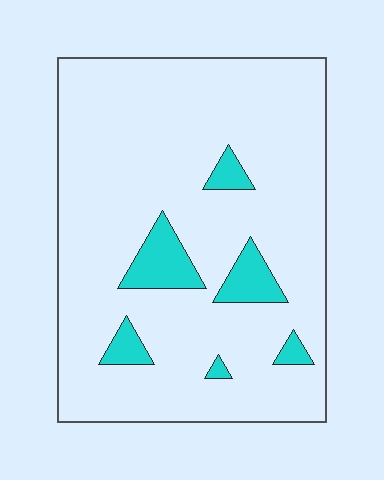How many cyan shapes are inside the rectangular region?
6.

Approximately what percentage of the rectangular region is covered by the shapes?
Approximately 10%.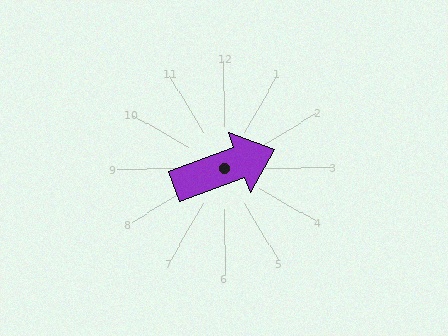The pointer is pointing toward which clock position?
Roughly 2 o'clock.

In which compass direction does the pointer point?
East.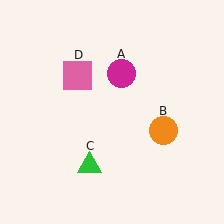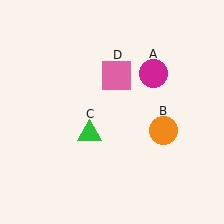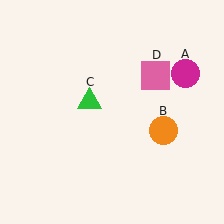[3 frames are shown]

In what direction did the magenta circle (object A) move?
The magenta circle (object A) moved right.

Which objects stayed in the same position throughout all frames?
Orange circle (object B) remained stationary.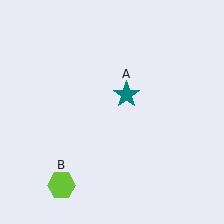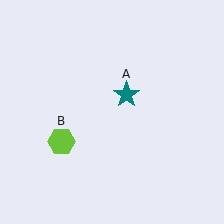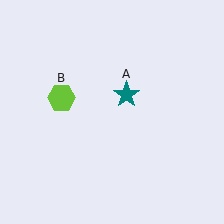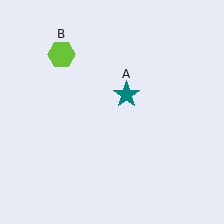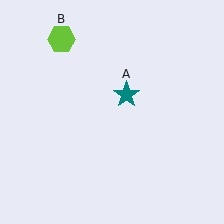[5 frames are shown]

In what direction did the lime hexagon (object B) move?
The lime hexagon (object B) moved up.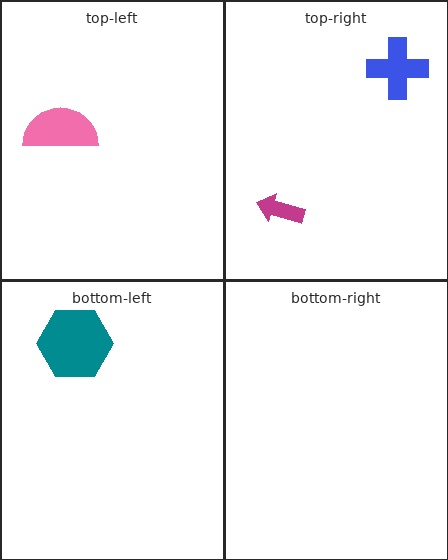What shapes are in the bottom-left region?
The teal hexagon.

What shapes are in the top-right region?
The blue cross, the magenta arrow.